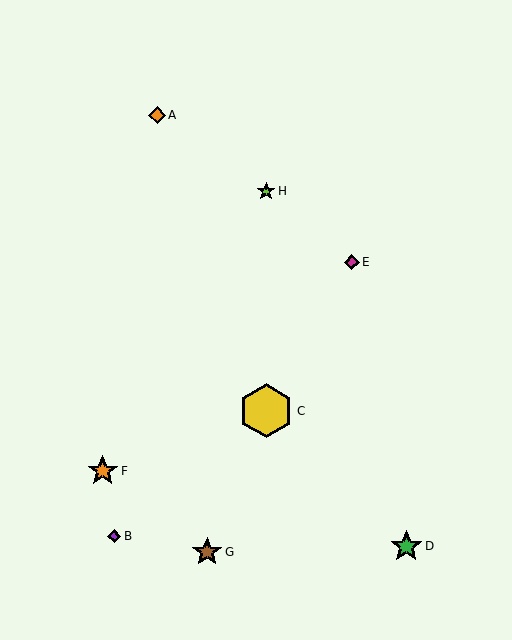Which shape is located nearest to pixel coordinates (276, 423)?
The yellow hexagon (labeled C) at (266, 411) is nearest to that location.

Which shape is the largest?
The yellow hexagon (labeled C) is the largest.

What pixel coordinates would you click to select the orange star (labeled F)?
Click at (103, 471) to select the orange star F.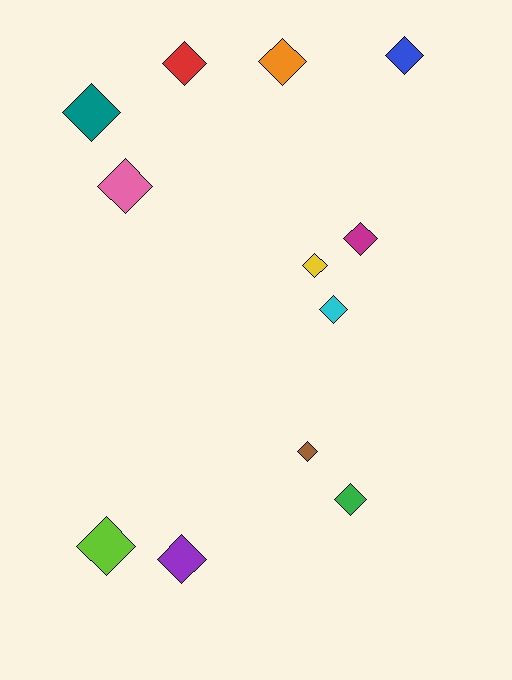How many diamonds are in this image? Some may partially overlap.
There are 12 diamonds.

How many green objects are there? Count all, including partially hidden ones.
There is 1 green object.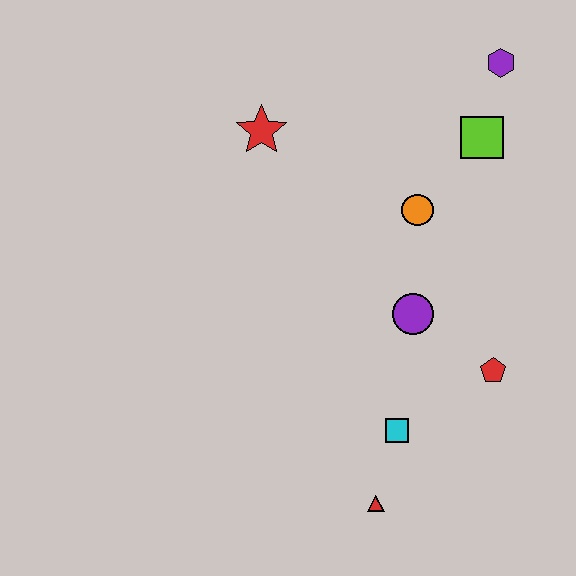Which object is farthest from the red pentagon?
The red star is farthest from the red pentagon.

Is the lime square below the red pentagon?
No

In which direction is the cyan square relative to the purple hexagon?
The cyan square is below the purple hexagon.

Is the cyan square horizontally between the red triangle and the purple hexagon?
Yes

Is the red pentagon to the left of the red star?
No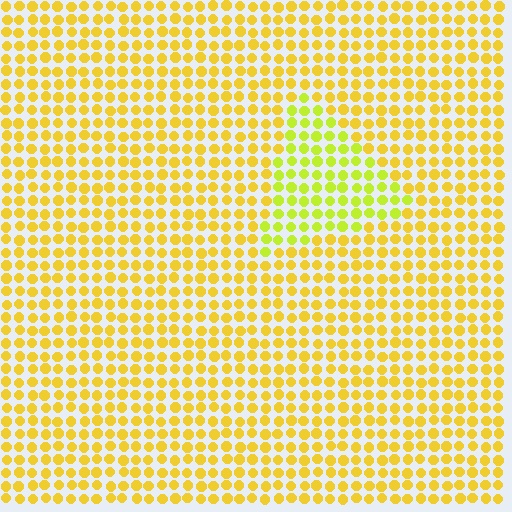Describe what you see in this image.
The image is filled with small yellow elements in a uniform arrangement. A triangle-shaped region is visible where the elements are tinted to a slightly different hue, forming a subtle color boundary.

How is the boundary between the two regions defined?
The boundary is defined purely by a slight shift in hue (about 27 degrees). Spacing, size, and orientation are identical on both sides.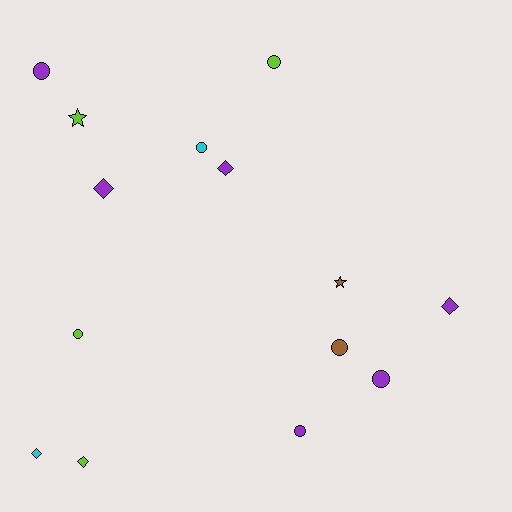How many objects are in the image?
There are 14 objects.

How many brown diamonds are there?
There are no brown diamonds.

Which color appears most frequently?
Purple, with 6 objects.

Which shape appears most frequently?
Circle, with 7 objects.